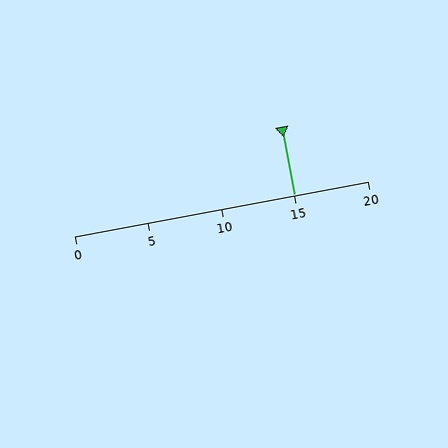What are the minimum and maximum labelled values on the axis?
The axis runs from 0 to 20.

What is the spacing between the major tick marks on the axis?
The major ticks are spaced 5 apart.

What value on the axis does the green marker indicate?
The marker indicates approximately 15.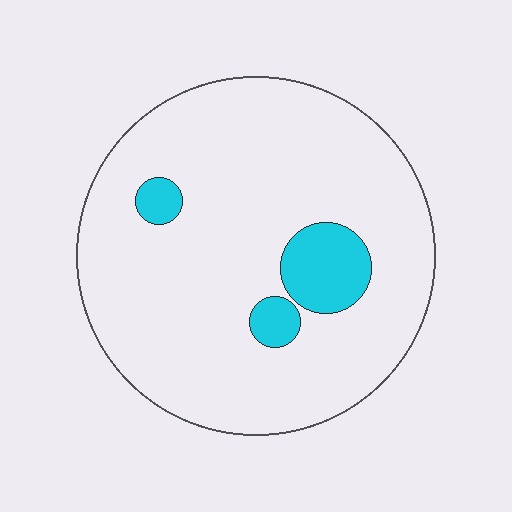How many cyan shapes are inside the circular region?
3.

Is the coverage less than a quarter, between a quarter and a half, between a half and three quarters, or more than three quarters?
Less than a quarter.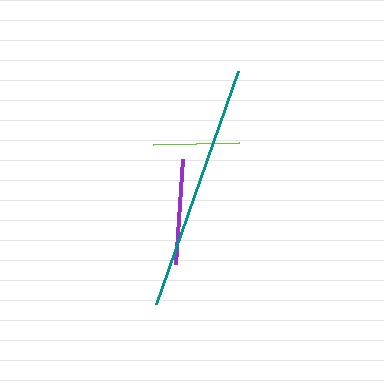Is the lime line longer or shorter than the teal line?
The teal line is longer than the lime line.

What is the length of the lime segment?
The lime segment is approximately 86 pixels long.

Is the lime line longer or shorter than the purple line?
The purple line is longer than the lime line.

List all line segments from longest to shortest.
From longest to shortest: teal, purple, lime.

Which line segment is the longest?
The teal line is the longest at approximately 247 pixels.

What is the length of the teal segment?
The teal segment is approximately 247 pixels long.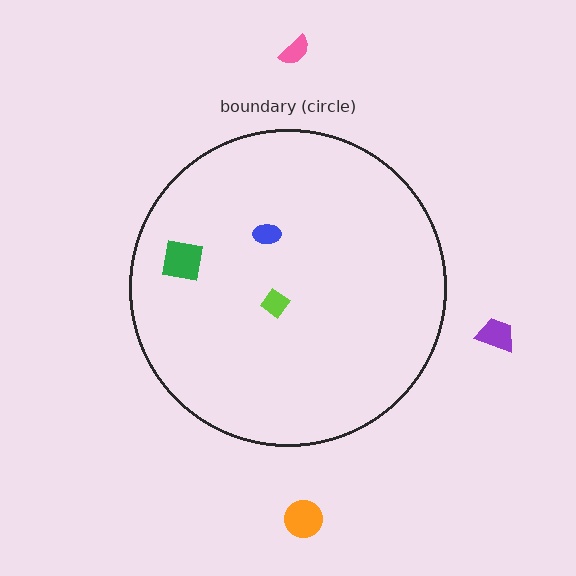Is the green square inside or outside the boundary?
Inside.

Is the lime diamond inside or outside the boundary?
Inside.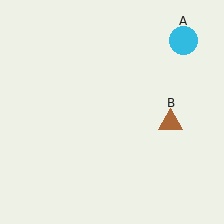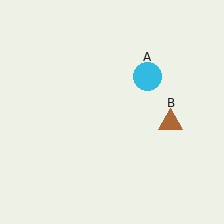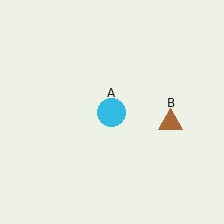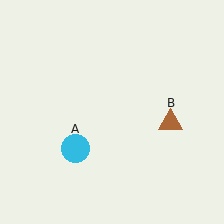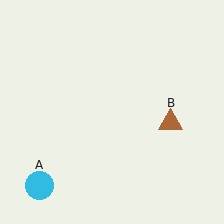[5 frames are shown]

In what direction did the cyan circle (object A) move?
The cyan circle (object A) moved down and to the left.